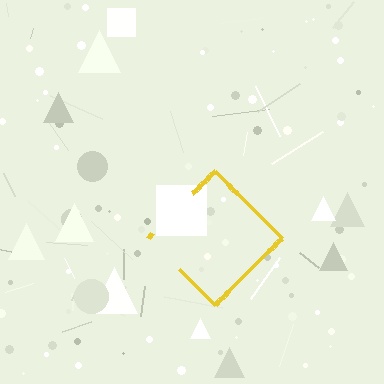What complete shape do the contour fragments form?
The contour fragments form a diamond.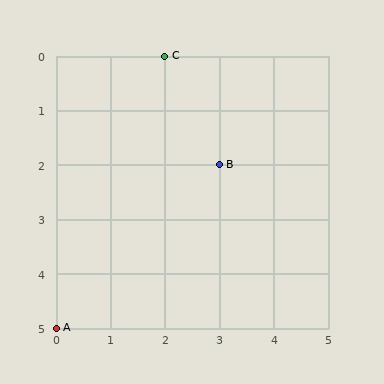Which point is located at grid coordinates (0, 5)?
Point A is at (0, 5).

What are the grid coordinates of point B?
Point B is at grid coordinates (3, 2).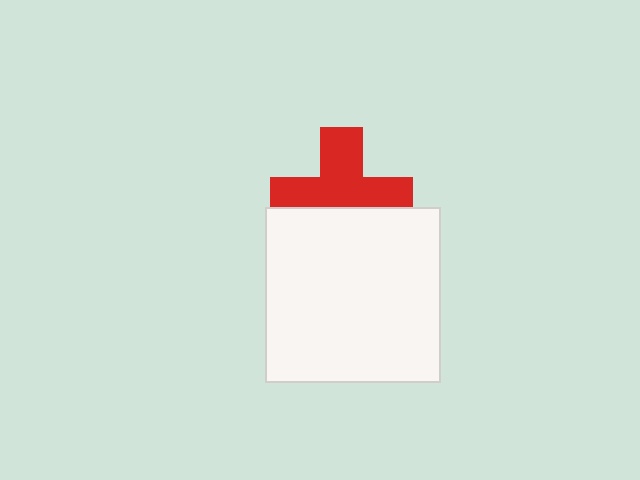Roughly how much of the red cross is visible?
About half of it is visible (roughly 62%).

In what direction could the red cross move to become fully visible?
The red cross could move up. That would shift it out from behind the white square entirely.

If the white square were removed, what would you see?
You would see the complete red cross.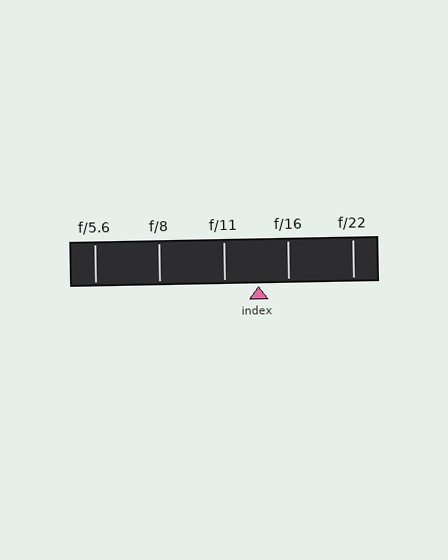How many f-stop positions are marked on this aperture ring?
There are 5 f-stop positions marked.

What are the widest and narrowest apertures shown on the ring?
The widest aperture shown is f/5.6 and the narrowest is f/22.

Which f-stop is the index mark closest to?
The index mark is closest to f/16.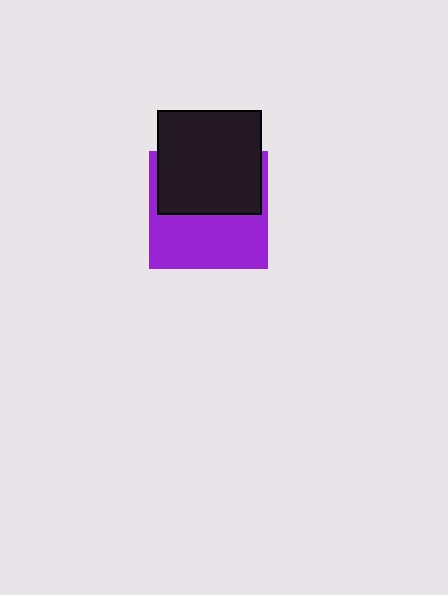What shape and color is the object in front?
The object in front is a black square.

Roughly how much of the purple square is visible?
About half of it is visible (roughly 52%).